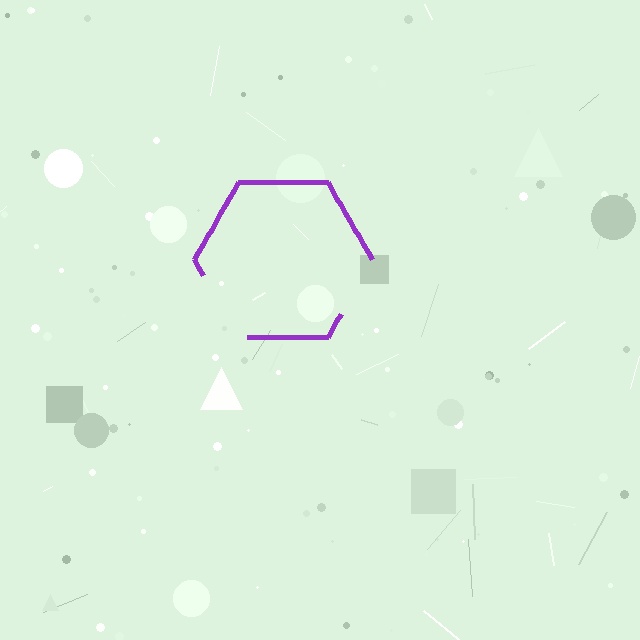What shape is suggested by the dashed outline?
The dashed outline suggests a hexagon.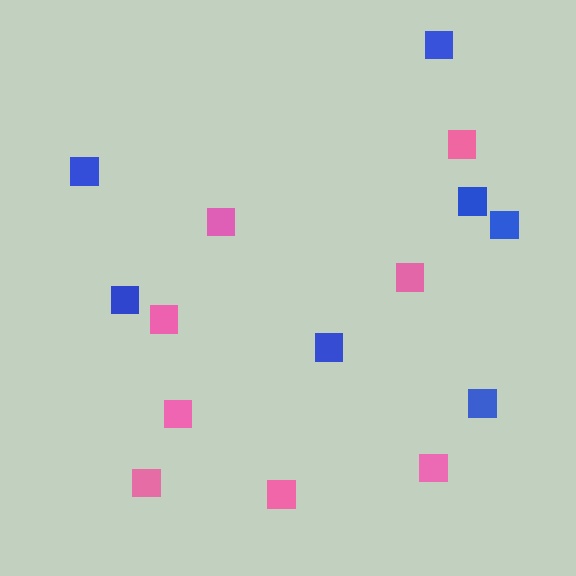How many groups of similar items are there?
There are 2 groups: one group of blue squares (7) and one group of pink squares (8).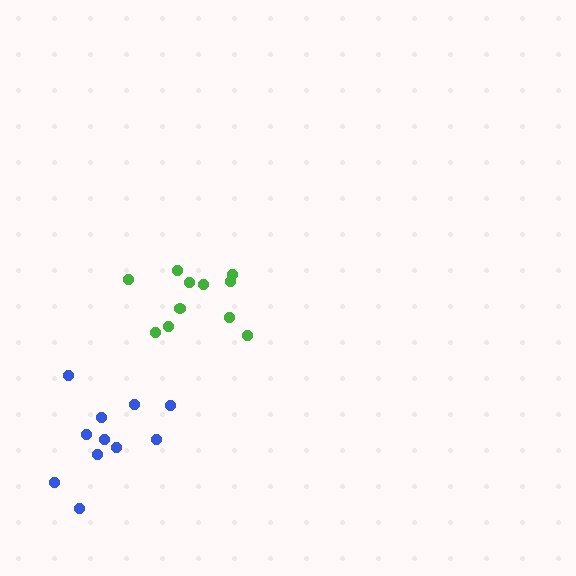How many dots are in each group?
Group 1: 11 dots, Group 2: 11 dots (22 total).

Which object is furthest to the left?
The blue cluster is leftmost.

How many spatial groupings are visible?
There are 2 spatial groupings.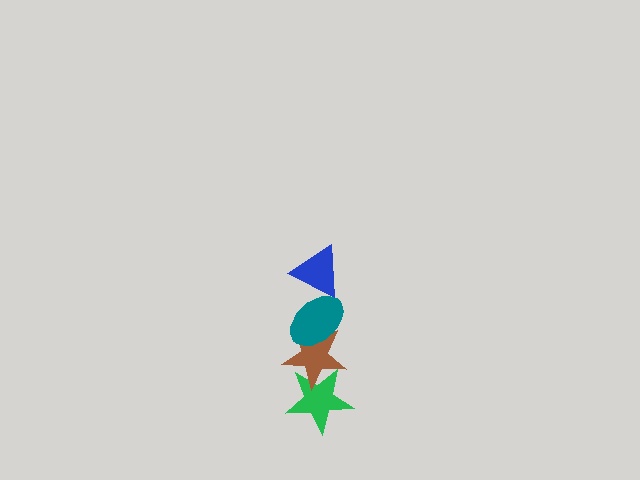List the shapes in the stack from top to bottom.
From top to bottom: the blue triangle, the teal ellipse, the brown star, the green star.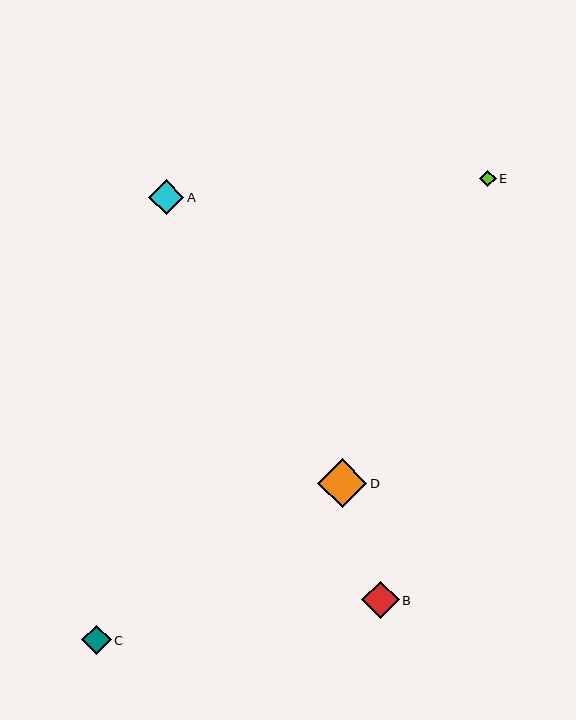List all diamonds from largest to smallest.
From largest to smallest: D, B, A, C, E.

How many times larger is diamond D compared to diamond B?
Diamond D is approximately 1.3 times the size of diamond B.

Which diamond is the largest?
Diamond D is the largest with a size of approximately 49 pixels.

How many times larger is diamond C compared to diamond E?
Diamond C is approximately 1.8 times the size of diamond E.